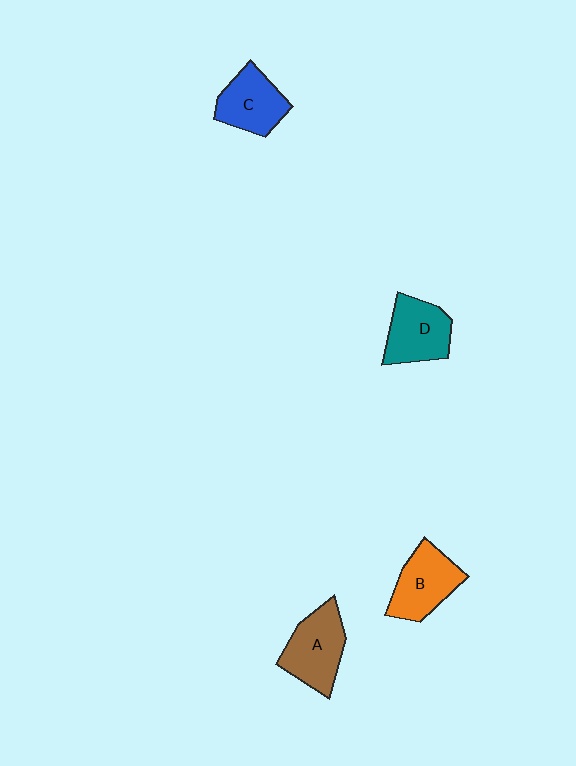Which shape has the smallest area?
Shape C (blue).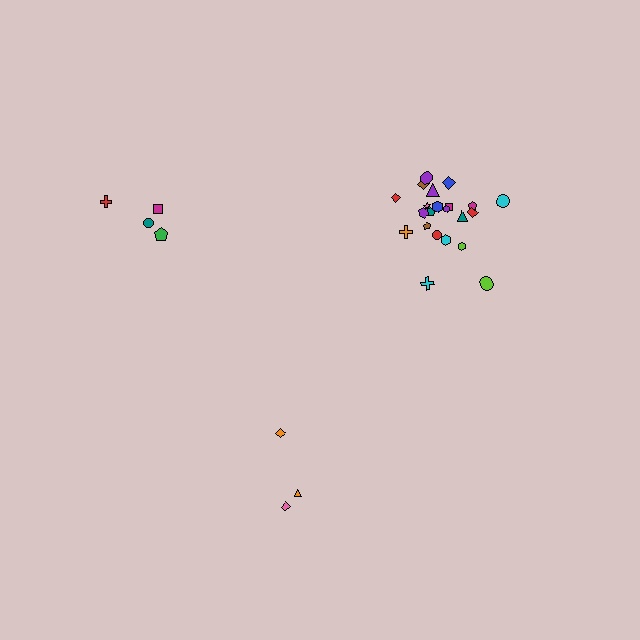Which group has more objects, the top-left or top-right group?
The top-right group.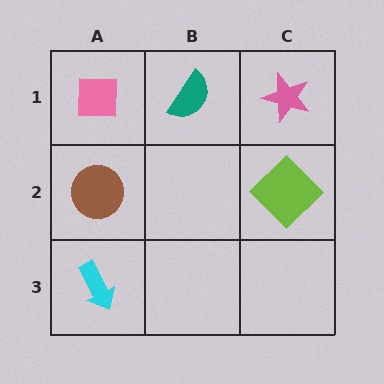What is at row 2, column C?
A lime diamond.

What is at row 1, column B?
A teal semicircle.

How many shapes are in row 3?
1 shape.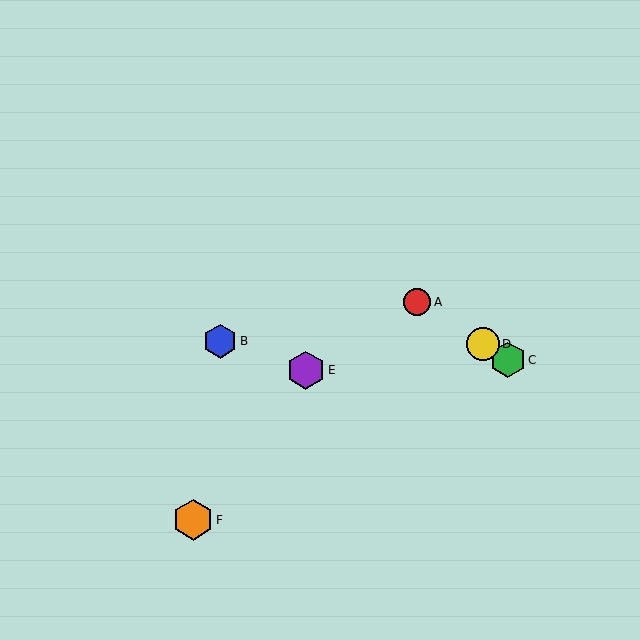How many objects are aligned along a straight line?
3 objects (A, C, D) are aligned along a straight line.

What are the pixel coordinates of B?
Object B is at (220, 341).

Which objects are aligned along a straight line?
Objects A, C, D are aligned along a straight line.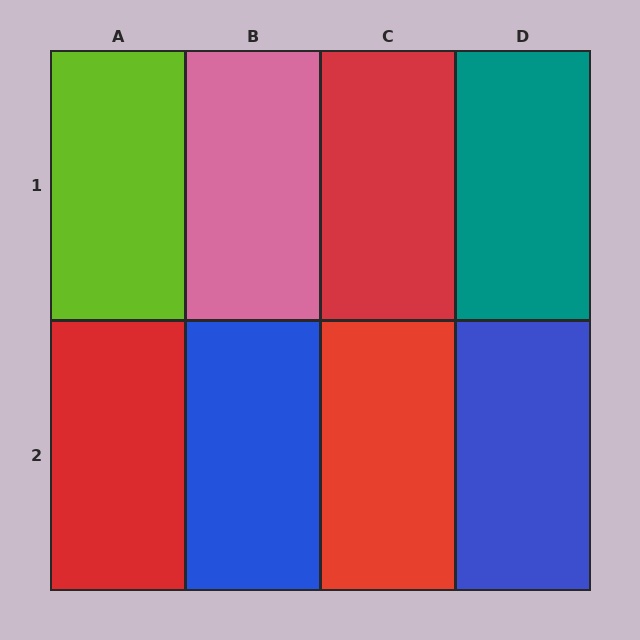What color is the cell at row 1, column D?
Teal.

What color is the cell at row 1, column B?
Pink.